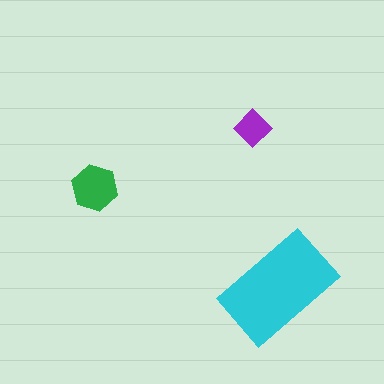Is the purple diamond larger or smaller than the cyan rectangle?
Smaller.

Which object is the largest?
The cyan rectangle.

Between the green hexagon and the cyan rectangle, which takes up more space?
The cyan rectangle.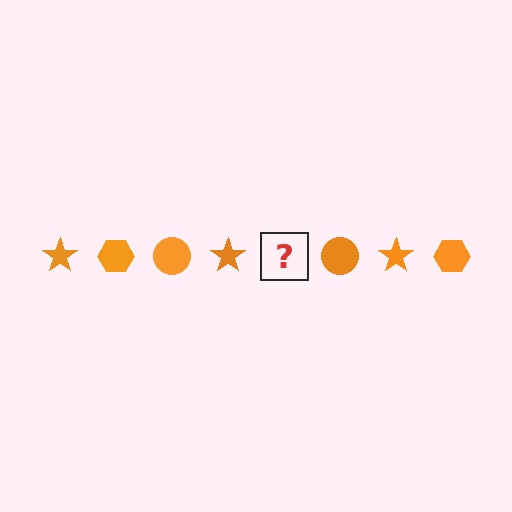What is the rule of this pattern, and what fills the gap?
The rule is that the pattern cycles through star, hexagon, circle shapes in orange. The gap should be filled with an orange hexagon.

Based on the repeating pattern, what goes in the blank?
The blank should be an orange hexagon.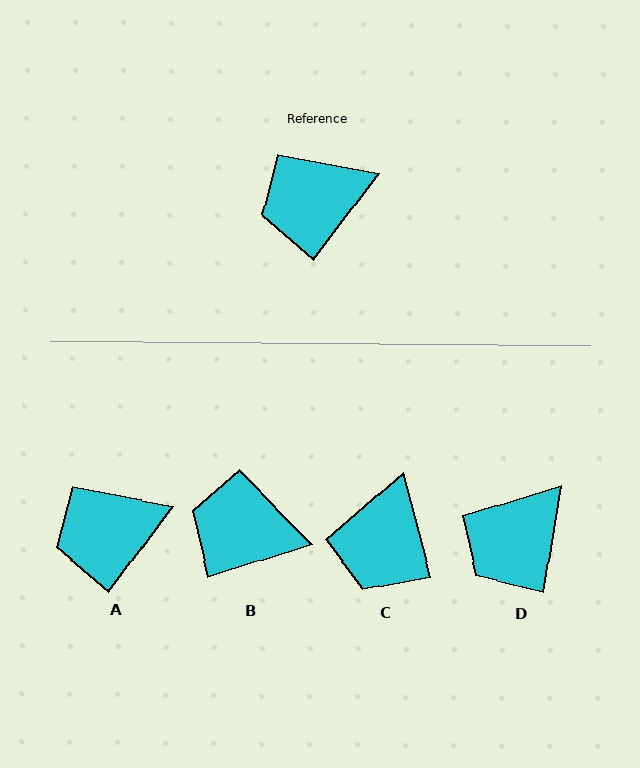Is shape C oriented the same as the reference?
No, it is off by about 51 degrees.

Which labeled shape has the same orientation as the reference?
A.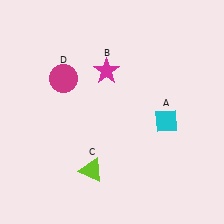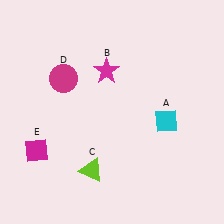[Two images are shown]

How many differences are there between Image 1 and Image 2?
There is 1 difference between the two images.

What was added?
A magenta diamond (E) was added in Image 2.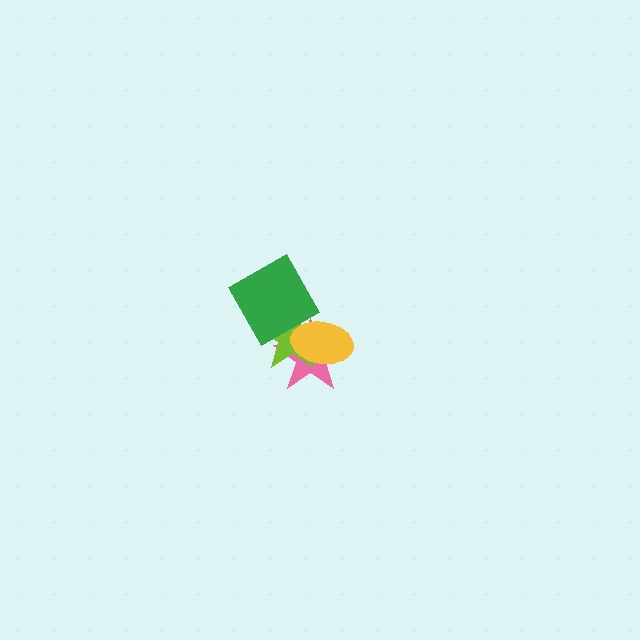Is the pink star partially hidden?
Yes, it is partially covered by another shape.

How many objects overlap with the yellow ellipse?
2 objects overlap with the yellow ellipse.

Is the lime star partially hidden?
Yes, it is partially covered by another shape.